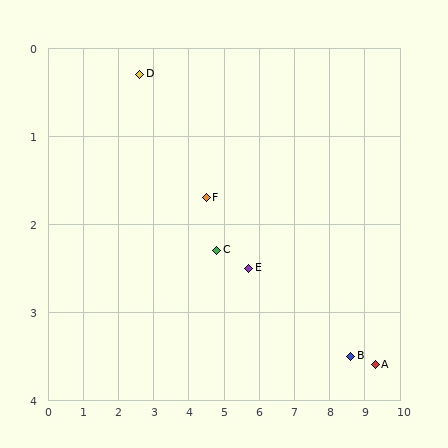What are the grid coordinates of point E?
Point E is at approximately (5.7, 2.5).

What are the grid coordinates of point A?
Point A is at approximately (9.3, 3.6).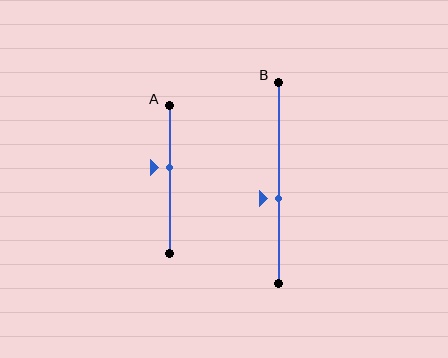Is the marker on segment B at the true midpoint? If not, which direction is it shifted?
No, the marker on segment B is shifted downward by about 7% of the segment length.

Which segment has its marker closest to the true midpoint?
Segment B has its marker closest to the true midpoint.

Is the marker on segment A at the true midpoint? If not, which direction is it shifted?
No, the marker on segment A is shifted upward by about 8% of the segment length.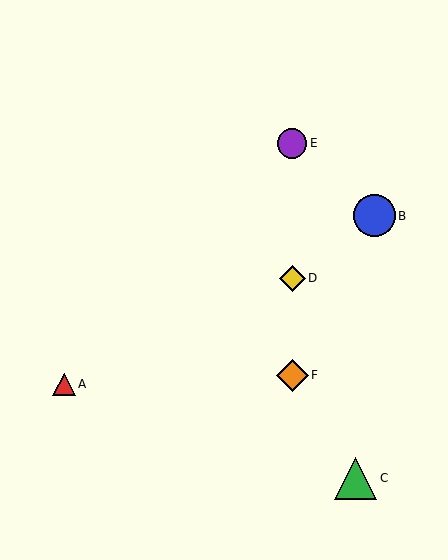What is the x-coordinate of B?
Object B is at x≈375.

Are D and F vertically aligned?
Yes, both are at x≈292.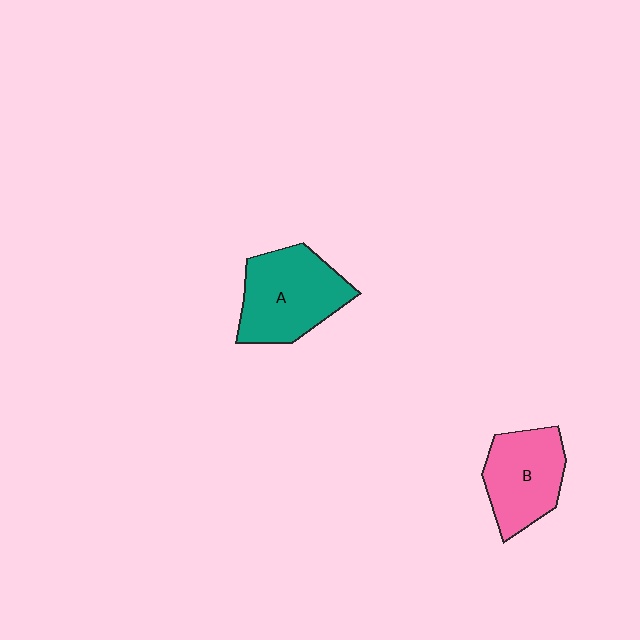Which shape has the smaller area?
Shape B (pink).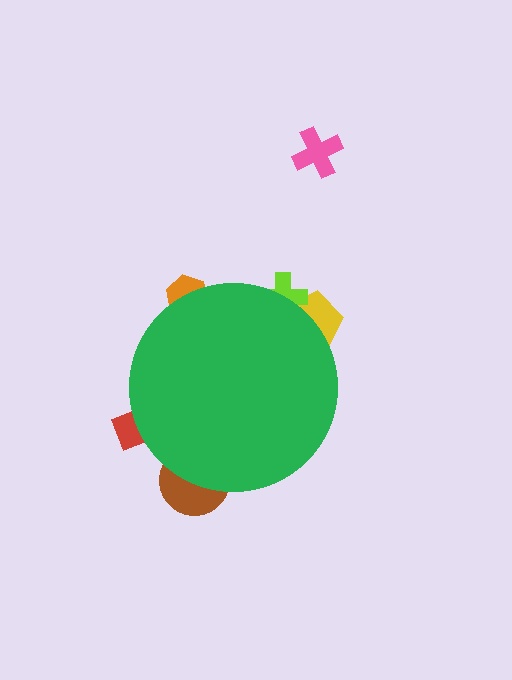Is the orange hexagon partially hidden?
Yes, the orange hexagon is partially hidden behind the green circle.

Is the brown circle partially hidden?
Yes, the brown circle is partially hidden behind the green circle.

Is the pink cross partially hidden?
No, the pink cross is fully visible.